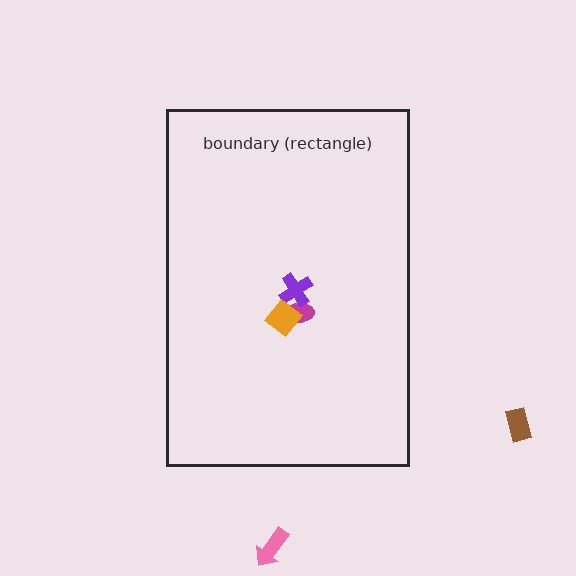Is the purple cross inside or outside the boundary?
Inside.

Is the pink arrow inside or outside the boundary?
Outside.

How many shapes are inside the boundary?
3 inside, 2 outside.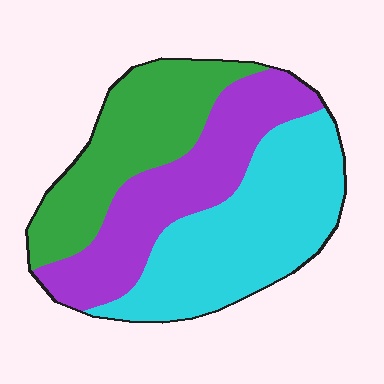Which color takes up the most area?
Cyan, at roughly 40%.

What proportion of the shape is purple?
Purple takes up between a quarter and a half of the shape.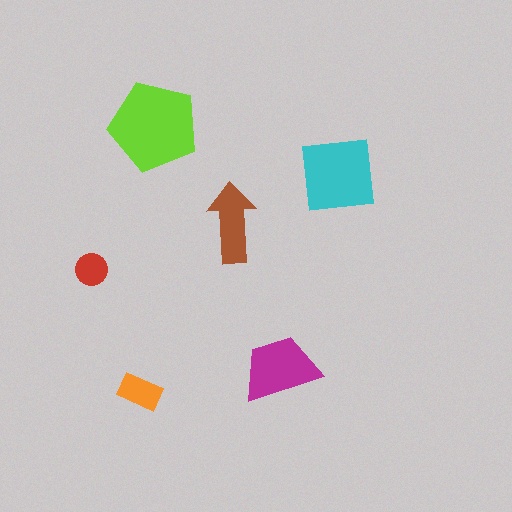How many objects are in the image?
There are 6 objects in the image.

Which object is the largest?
The lime pentagon.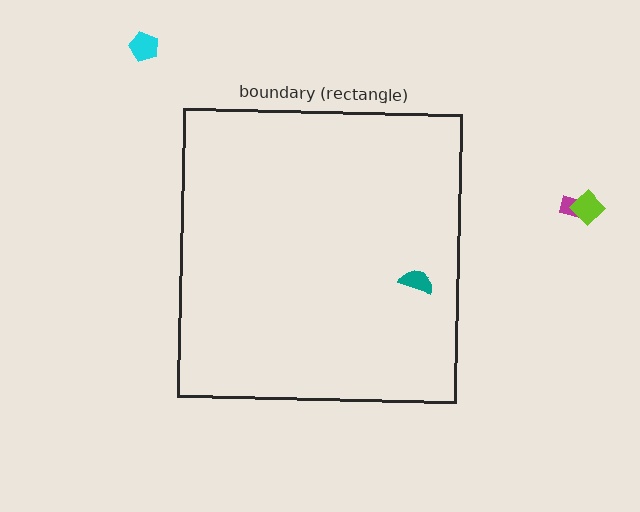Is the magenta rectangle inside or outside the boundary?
Outside.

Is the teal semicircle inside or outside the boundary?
Inside.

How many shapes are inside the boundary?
1 inside, 3 outside.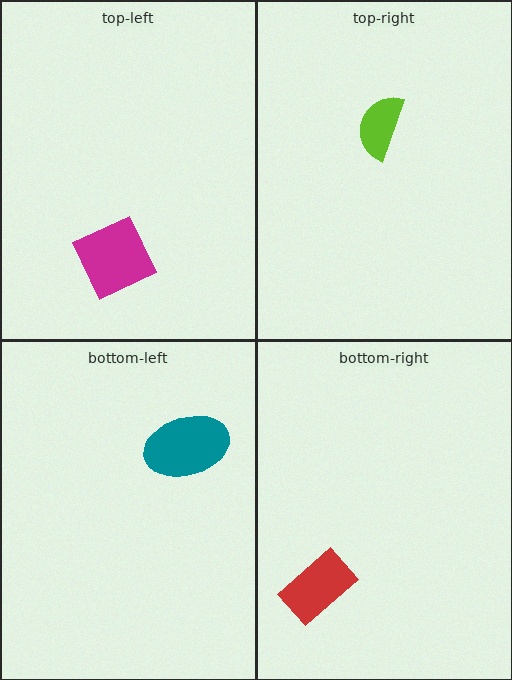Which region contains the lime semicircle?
The top-right region.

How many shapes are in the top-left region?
1.